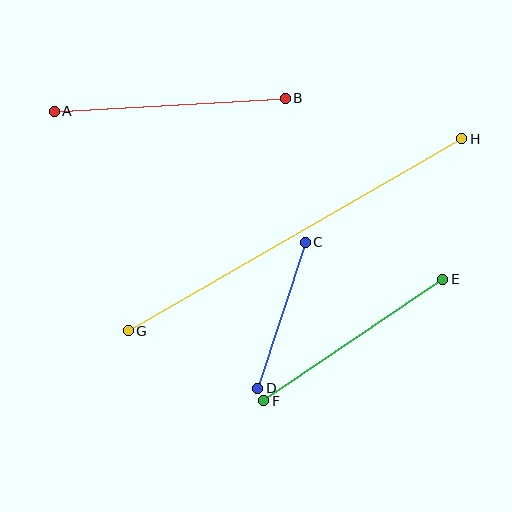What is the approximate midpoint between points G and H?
The midpoint is at approximately (295, 235) pixels.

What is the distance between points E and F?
The distance is approximately 216 pixels.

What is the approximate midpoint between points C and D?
The midpoint is at approximately (281, 315) pixels.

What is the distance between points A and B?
The distance is approximately 232 pixels.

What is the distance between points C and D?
The distance is approximately 154 pixels.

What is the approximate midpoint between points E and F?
The midpoint is at approximately (353, 340) pixels.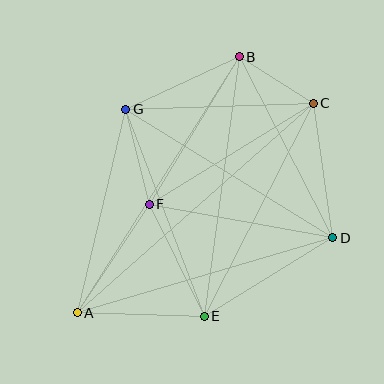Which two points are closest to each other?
Points B and C are closest to each other.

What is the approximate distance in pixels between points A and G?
The distance between A and G is approximately 209 pixels.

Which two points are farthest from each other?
Points A and C are farthest from each other.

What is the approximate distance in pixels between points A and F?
The distance between A and F is approximately 130 pixels.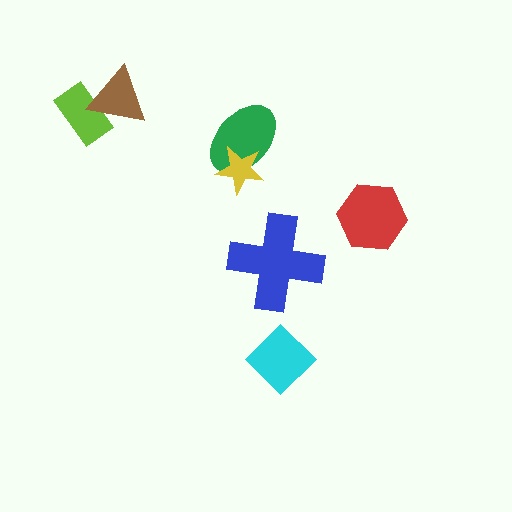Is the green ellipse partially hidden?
Yes, it is partially covered by another shape.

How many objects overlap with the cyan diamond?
0 objects overlap with the cyan diamond.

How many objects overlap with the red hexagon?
0 objects overlap with the red hexagon.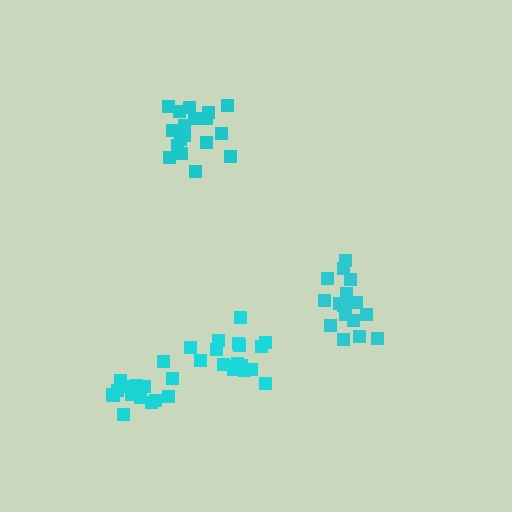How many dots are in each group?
Group 1: 16 dots, Group 2: 16 dots, Group 3: 17 dots, Group 4: 18 dots (67 total).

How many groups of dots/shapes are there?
There are 4 groups.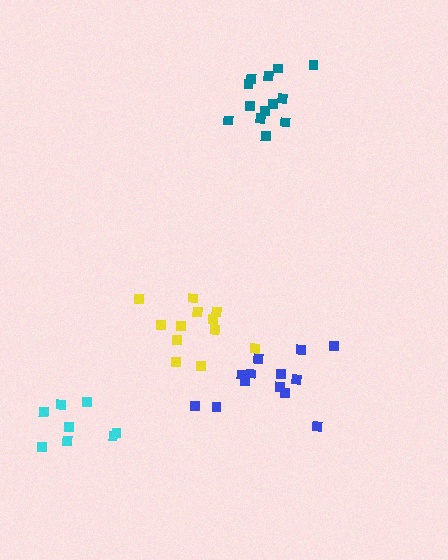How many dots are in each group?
Group 1: 13 dots, Group 2: 8 dots, Group 3: 12 dots, Group 4: 13 dots (46 total).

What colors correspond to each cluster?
The clusters are colored: blue, cyan, yellow, teal.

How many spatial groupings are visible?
There are 4 spatial groupings.